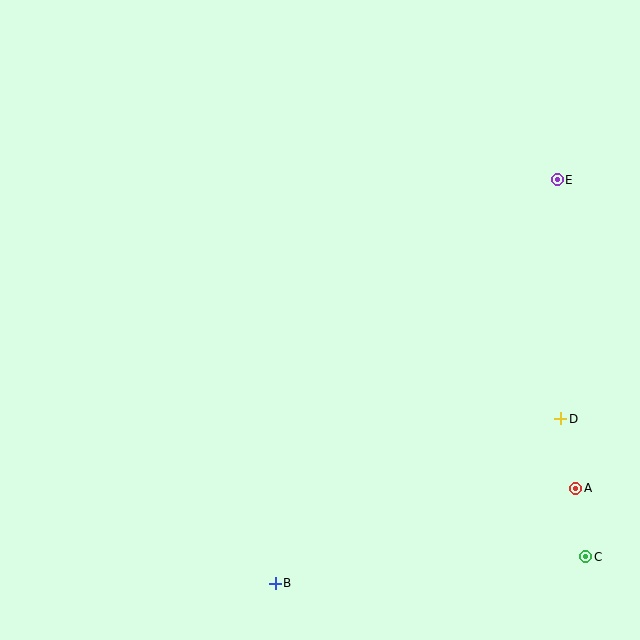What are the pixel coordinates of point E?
Point E is at (557, 180).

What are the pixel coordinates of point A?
Point A is at (576, 488).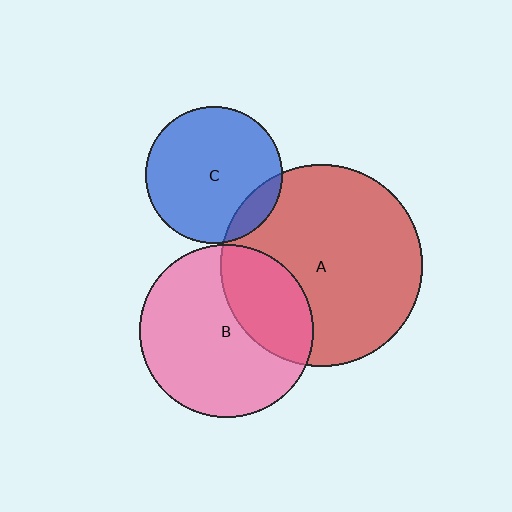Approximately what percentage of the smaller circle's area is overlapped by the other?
Approximately 30%.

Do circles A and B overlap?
Yes.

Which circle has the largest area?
Circle A (red).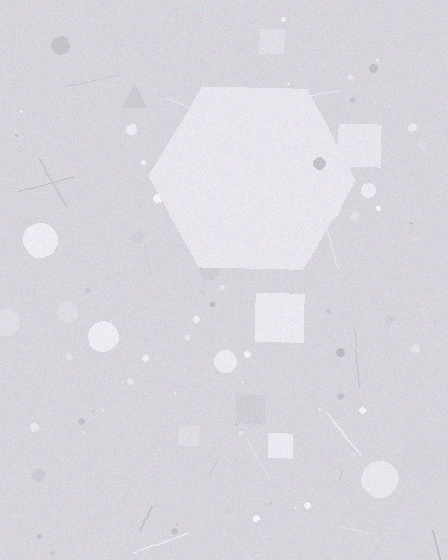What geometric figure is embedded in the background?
A hexagon is embedded in the background.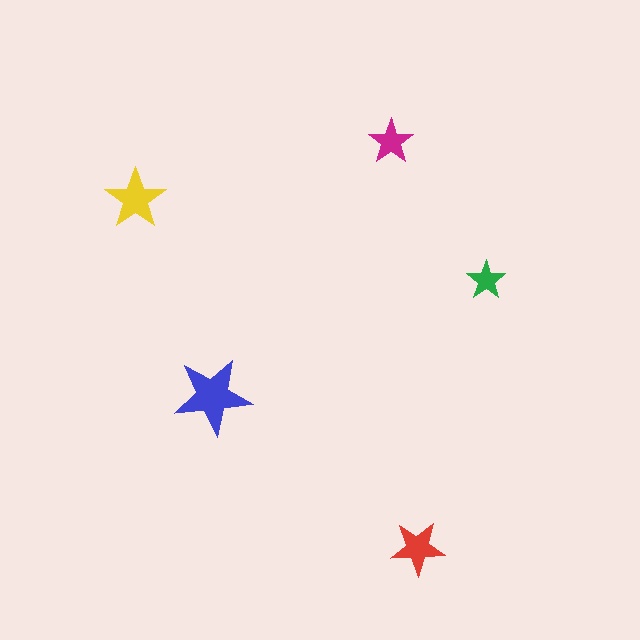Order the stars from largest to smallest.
the blue one, the yellow one, the red one, the magenta one, the green one.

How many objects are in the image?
There are 5 objects in the image.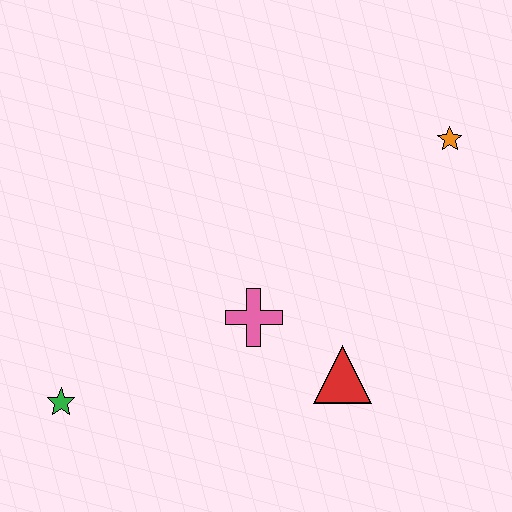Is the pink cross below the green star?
No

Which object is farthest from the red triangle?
The green star is farthest from the red triangle.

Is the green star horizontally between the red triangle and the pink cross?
No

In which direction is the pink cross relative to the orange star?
The pink cross is to the left of the orange star.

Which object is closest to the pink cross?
The red triangle is closest to the pink cross.